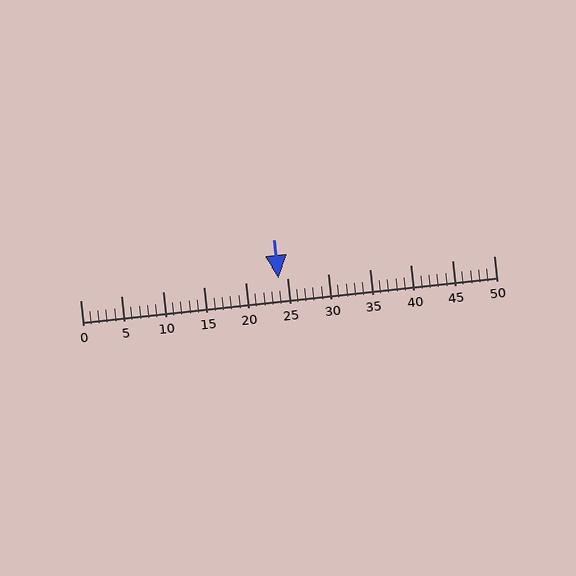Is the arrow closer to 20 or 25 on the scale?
The arrow is closer to 25.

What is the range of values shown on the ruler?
The ruler shows values from 0 to 50.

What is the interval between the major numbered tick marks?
The major tick marks are spaced 5 units apart.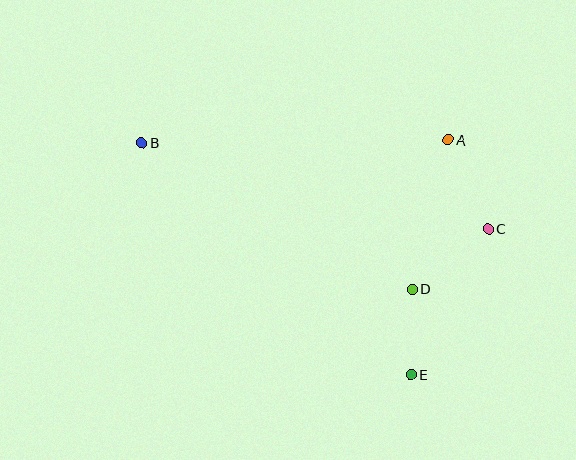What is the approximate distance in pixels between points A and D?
The distance between A and D is approximately 154 pixels.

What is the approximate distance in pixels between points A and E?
The distance between A and E is approximately 238 pixels.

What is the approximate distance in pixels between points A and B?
The distance between A and B is approximately 306 pixels.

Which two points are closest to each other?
Points D and E are closest to each other.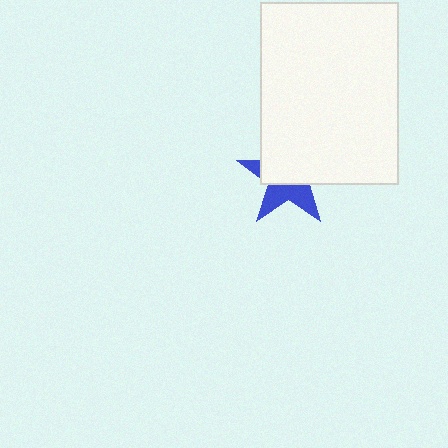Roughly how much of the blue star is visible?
A small part of it is visible (roughly 41%).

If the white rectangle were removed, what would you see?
You would see the complete blue star.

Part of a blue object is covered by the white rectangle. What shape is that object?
It is a star.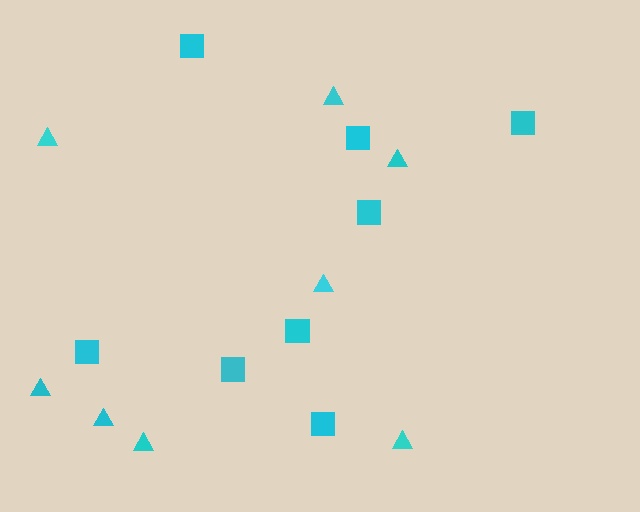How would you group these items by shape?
There are 2 groups: one group of squares (8) and one group of triangles (8).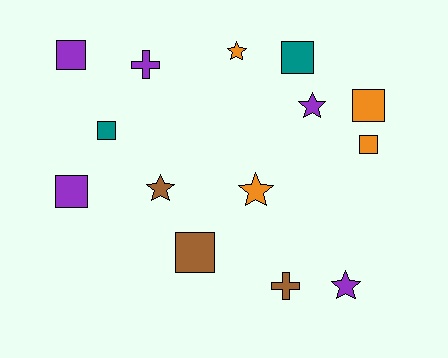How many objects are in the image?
There are 14 objects.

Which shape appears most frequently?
Square, with 7 objects.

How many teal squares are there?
There are 2 teal squares.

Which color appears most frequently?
Purple, with 5 objects.